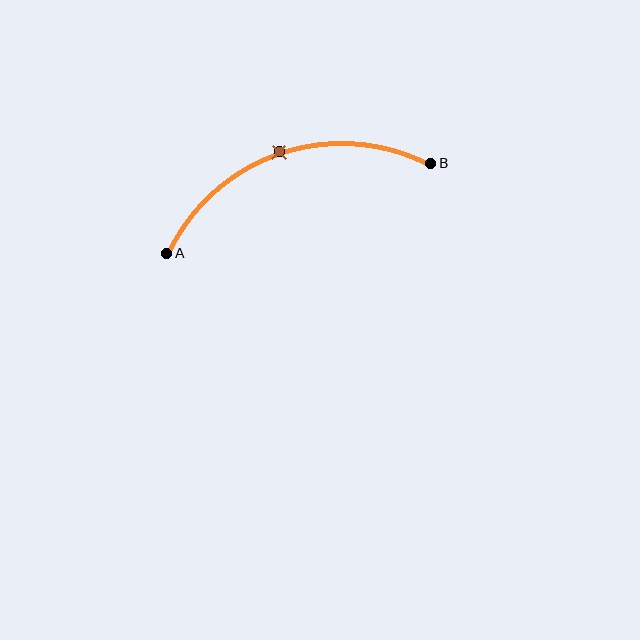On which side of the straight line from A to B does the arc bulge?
The arc bulges above the straight line connecting A and B.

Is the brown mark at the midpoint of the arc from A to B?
Yes. The brown mark lies on the arc at equal arc-length from both A and B — it is the arc midpoint.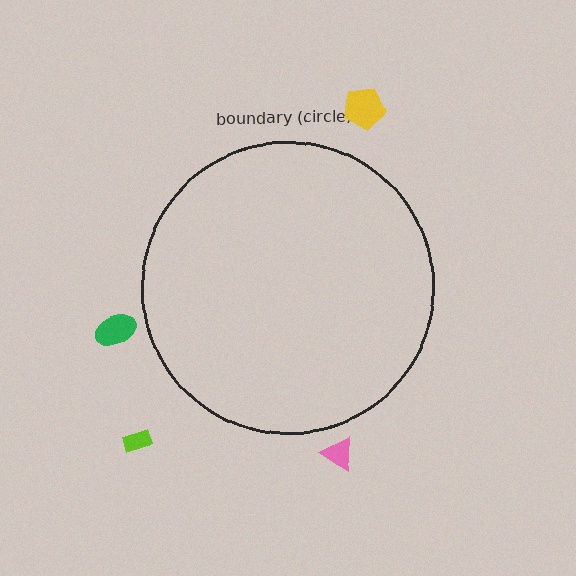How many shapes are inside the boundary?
0 inside, 4 outside.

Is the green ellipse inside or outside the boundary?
Outside.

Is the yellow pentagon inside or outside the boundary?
Outside.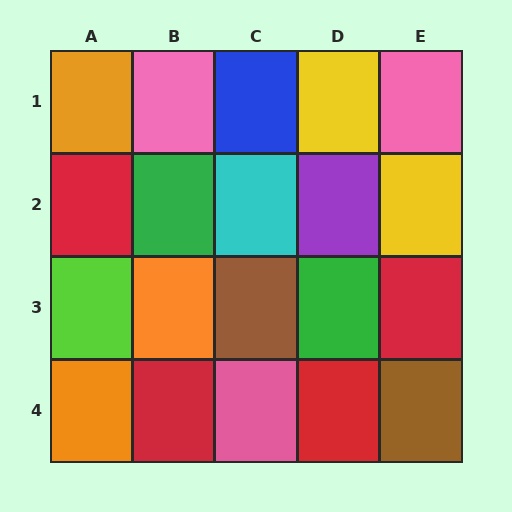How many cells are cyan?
1 cell is cyan.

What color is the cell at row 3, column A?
Lime.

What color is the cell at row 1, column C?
Blue.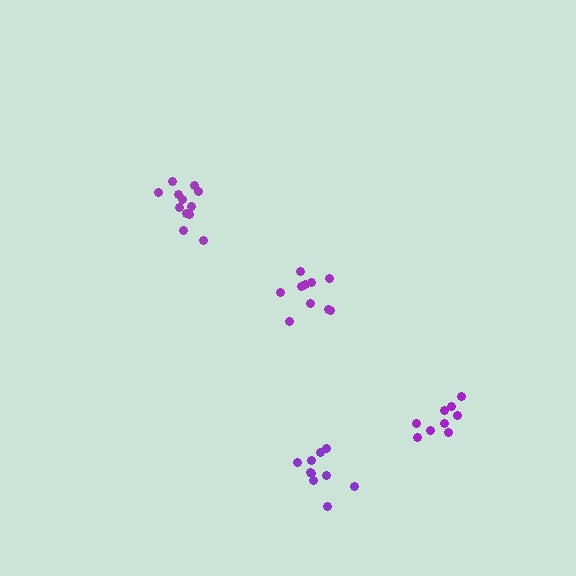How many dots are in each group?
Group 1: 10 dots, Group 2: 12 dots, Group 3: 9 dots, Group 4: 10 dots (41 total).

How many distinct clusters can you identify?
There are 4 distinct clusters.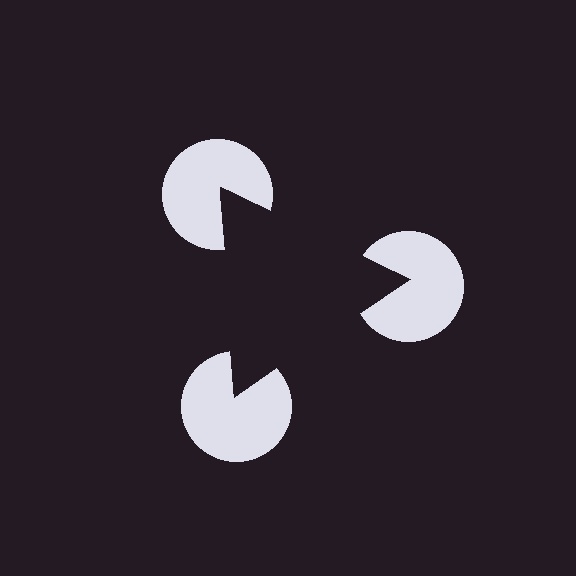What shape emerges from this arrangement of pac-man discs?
An illusory triangle — its edges are inferred from the aligned wedge cuts in the pac-man discs, not physically drawn.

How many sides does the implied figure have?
3 sides.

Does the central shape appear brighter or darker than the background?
It typically appears slightly darker than the background, even though no actual brightness change is drawn.